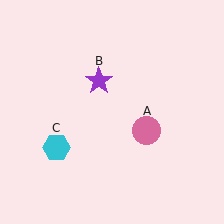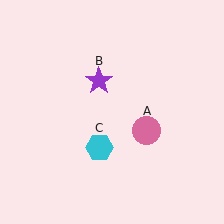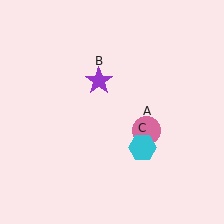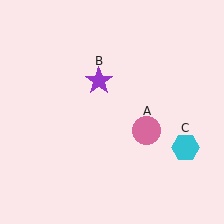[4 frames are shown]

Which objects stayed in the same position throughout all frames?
Pink circle (object A) and purple star (object B) remained stationary.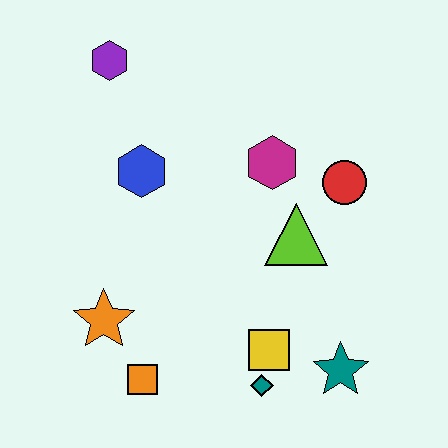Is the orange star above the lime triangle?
No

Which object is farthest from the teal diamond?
The purple hexagon is farthest from the teal diamond.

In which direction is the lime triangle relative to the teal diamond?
The lime triangle is above the teal diamond.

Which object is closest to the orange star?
The orange square is closest to the orange star.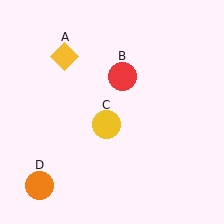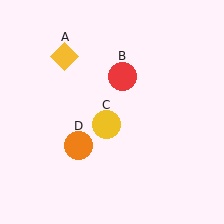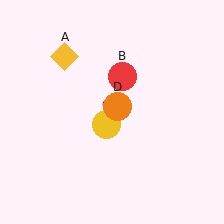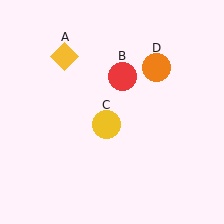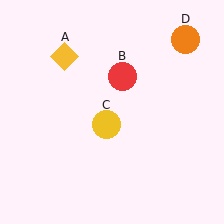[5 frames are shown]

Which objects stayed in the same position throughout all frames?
Yellow diamond (object A) and red circle (object B) and yellow circle (object C) remained stationary.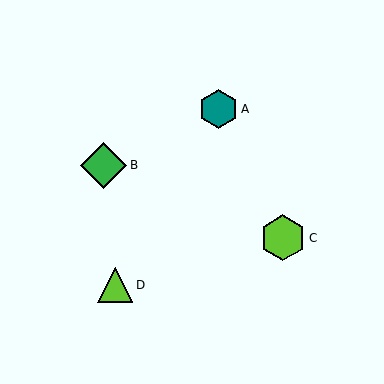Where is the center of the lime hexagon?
The center of the lime hexagon is at (283, 238).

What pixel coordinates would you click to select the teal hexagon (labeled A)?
Click at (219, 109) to select the teal hexagon A.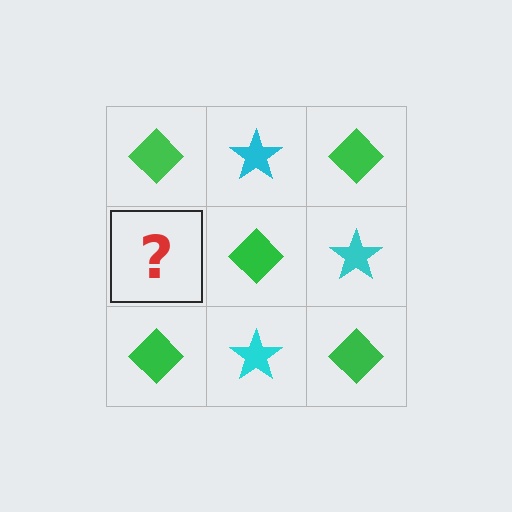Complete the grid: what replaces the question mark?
The question mark should be replaced with a cyan star.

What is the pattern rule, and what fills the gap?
The rule is that it alternates green diamond and cyan star in a checkerboard pattern. The gap should be filled with a cyan star.